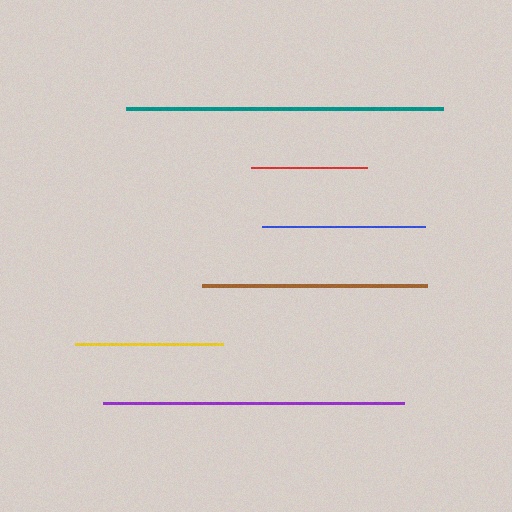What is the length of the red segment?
The red segment is approximately 116 pixels long.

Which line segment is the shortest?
The red line is the shortest at approximately 116 pixels.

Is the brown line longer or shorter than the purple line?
The purple line is longer than the brown line.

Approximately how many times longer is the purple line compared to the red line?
The purple line is approximately 2.6 times the length of the red line.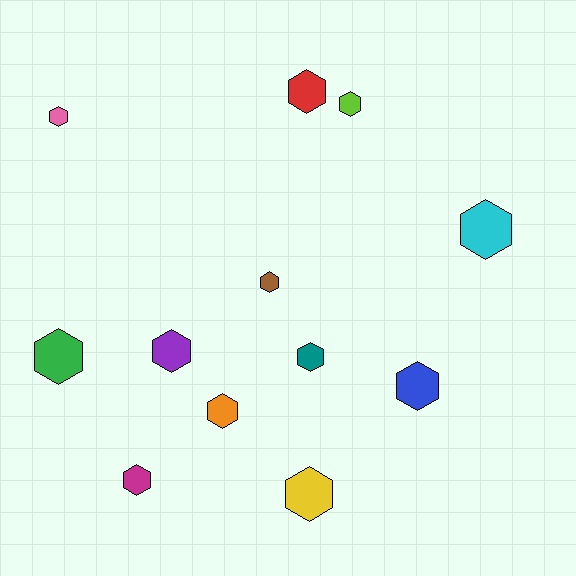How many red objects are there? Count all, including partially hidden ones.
There is 1 red object.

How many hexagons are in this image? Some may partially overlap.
There are 12 hexagons.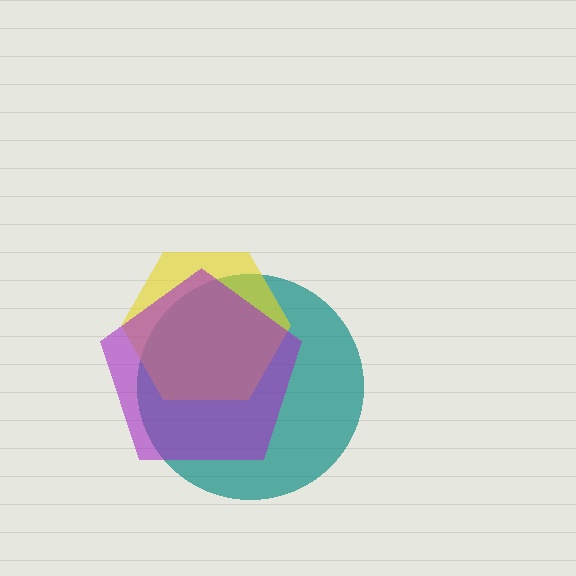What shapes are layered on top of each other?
The layered shapes are: a teal circle, a yellow hexagon, a purple pentagon.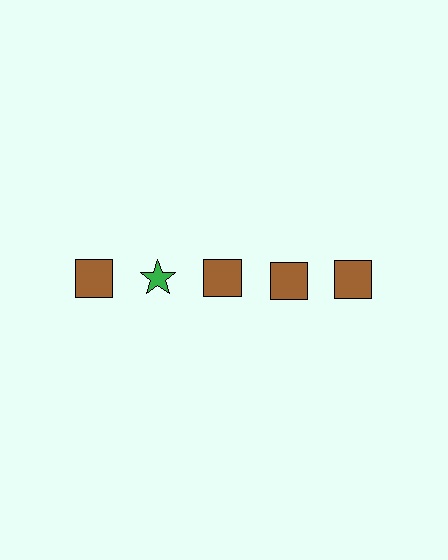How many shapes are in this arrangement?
There are 5 shapes arranged in a grid pattern.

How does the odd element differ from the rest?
It differs in both color (green instead of brown) and shape (star instead of square).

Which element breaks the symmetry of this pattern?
The green star in the top row, second from left column breaks the symmetry. All other shapes are brown squares.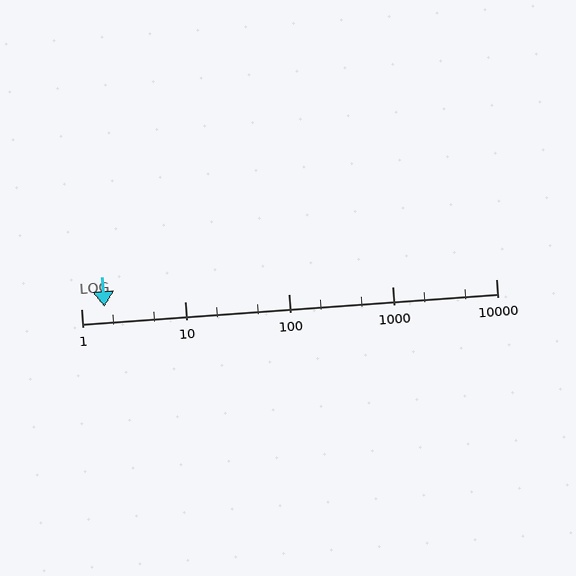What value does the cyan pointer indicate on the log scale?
The pointer indicates approximately 1.7.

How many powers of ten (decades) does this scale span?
The scale spans 4 decades, from 1 to 10000.